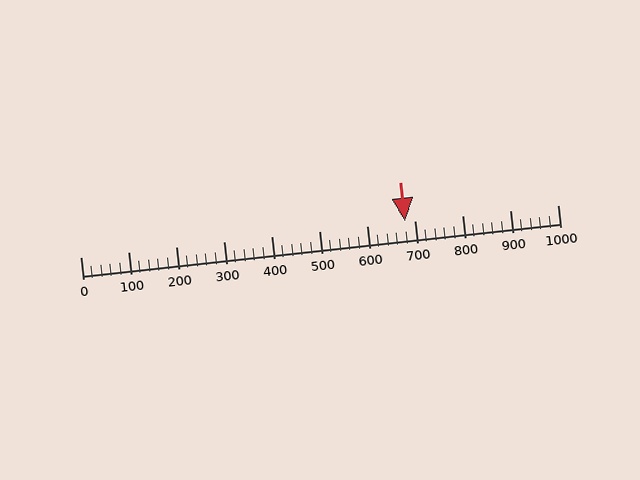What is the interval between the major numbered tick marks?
The major tick marks are spaced 100 units apart.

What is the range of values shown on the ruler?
The ruler shows values from 0 to 1000.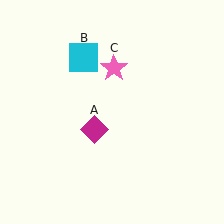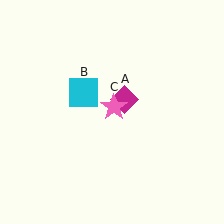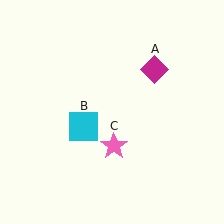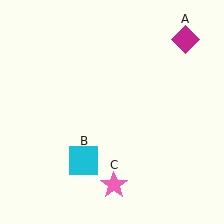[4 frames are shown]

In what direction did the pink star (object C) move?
The pink star (object C) moved down.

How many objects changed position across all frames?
3 objects changed position: magenta diamond (object A), cyan square (object B), pink star (object C).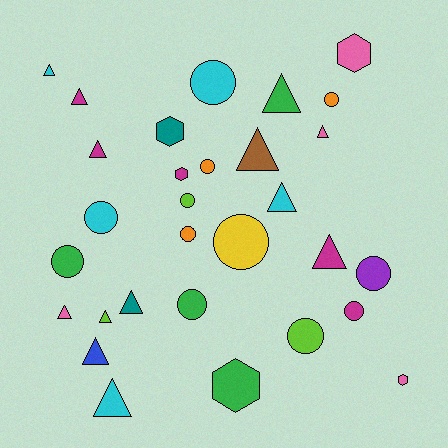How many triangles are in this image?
There are 13 triangles.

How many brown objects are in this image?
There is 1 brown object.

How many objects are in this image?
There are 30 objects.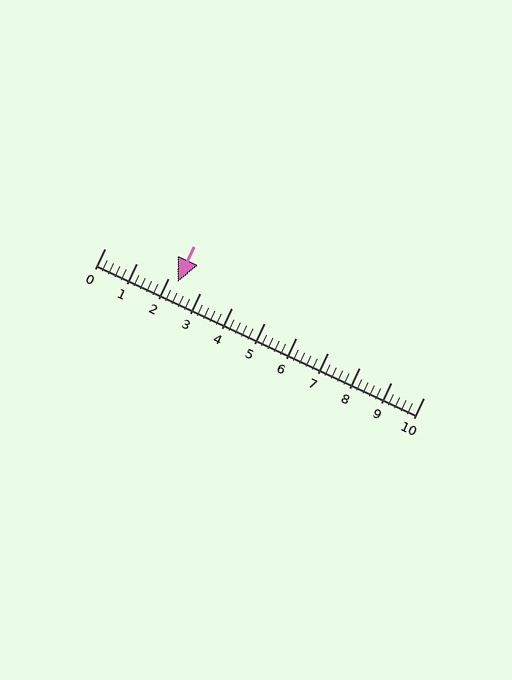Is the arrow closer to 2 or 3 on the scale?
The arrow is closer to 2.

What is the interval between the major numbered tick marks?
The major tick marks are spaced 1 units apart.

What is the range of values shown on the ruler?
The ruler shows values from 0 to 10.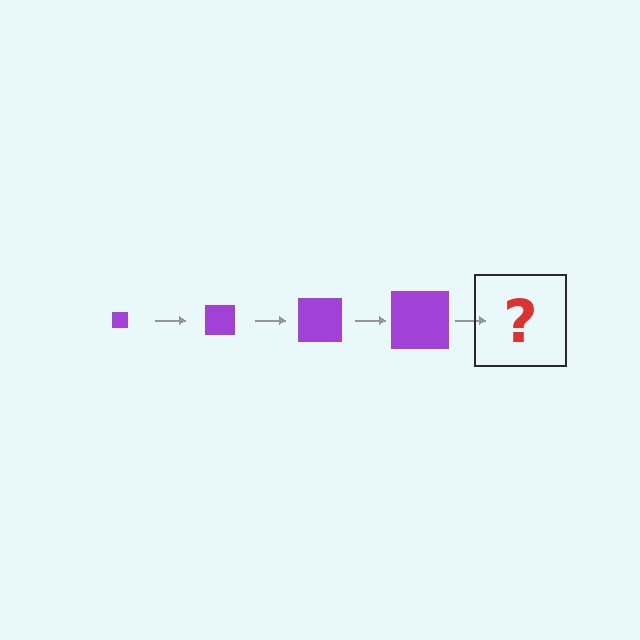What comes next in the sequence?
The next element should be a purple square, larger than the previous one.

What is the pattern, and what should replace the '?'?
The pattern is that the square gets progressively larger each step. The '?' should be a purple square, larger than the previous one.